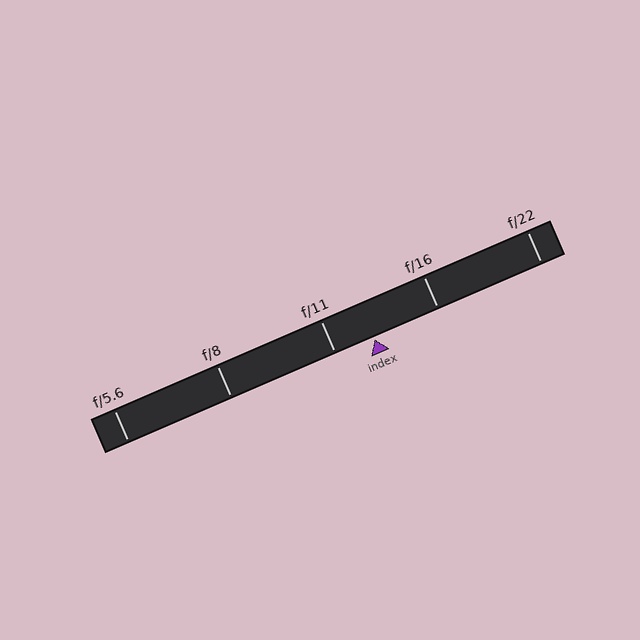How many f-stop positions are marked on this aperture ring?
There are 5 f-stop positions marked.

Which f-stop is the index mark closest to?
The index mark is closest to f/11.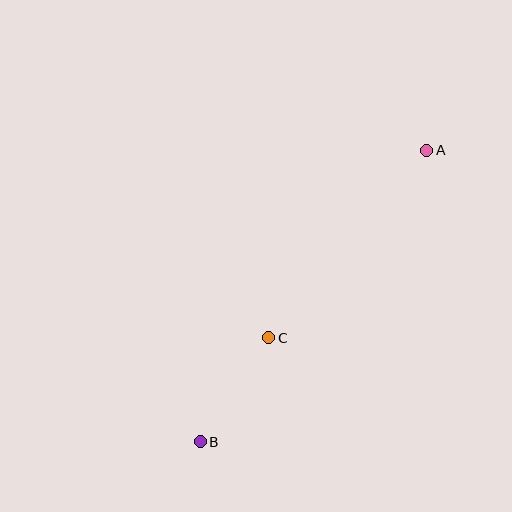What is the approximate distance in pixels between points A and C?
The distance between A and C is approximately 245 pixels.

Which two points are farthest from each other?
Points A and B are farthest from each other.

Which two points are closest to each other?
Points B and C are closest to each other.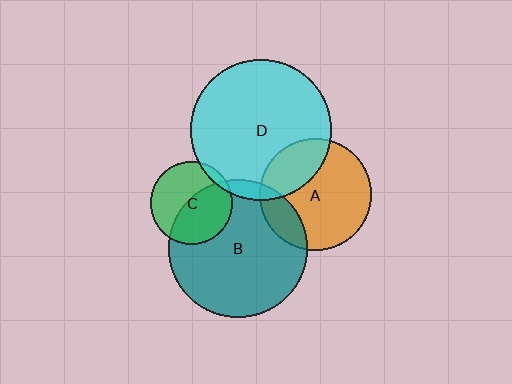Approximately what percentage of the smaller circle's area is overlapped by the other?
Approximately 50%.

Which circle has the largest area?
Circle D (cyan).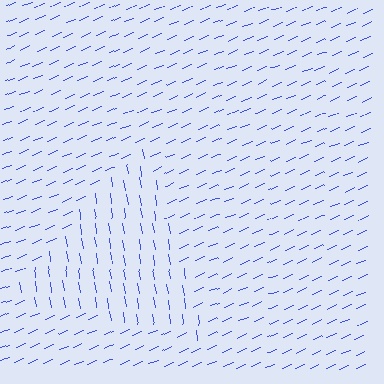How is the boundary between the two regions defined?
The boundary is defined purely by a change in line orientation (approximately 75 degrees difference). All lines are the same color and thickness.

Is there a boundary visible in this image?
Yes, there is a texture boundary formed by a change in line orientation.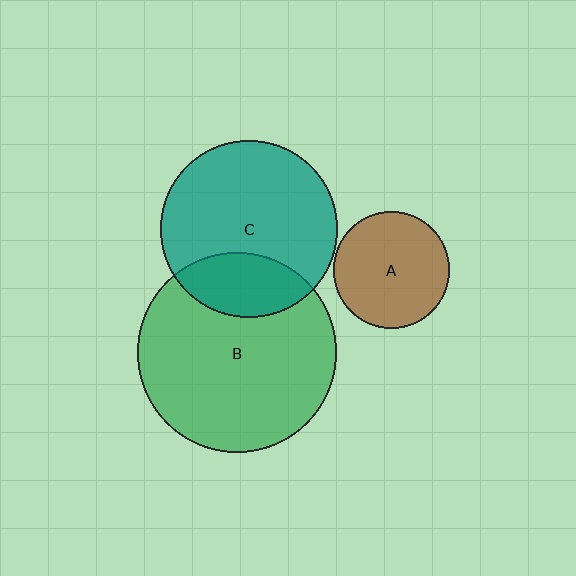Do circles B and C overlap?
Yes.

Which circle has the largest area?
Circle B (green).